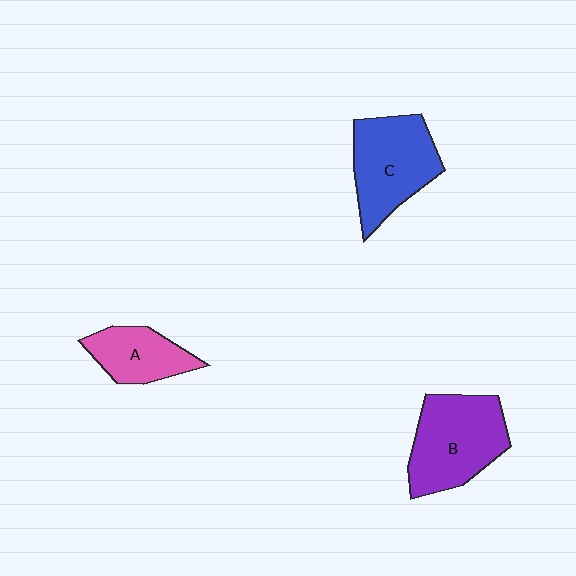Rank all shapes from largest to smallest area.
From largest to smallest: B (purple), C (blue), A (pink).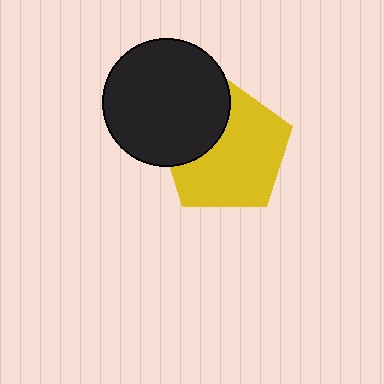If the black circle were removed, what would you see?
You would see the complete yellow pentagon.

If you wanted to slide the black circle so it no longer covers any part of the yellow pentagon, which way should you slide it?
Slide it left — that is the most direct way to separate the two shapes.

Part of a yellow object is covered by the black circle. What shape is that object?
It is a pentagon.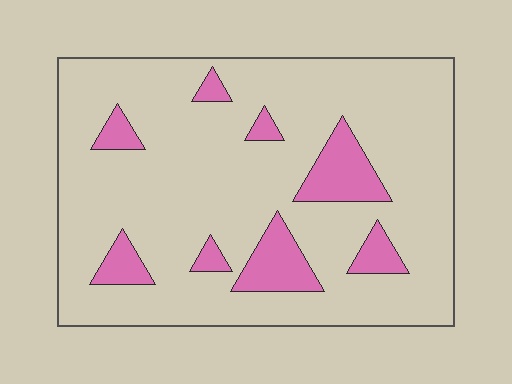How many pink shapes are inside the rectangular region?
8.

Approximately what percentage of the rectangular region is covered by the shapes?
Approximately 15%.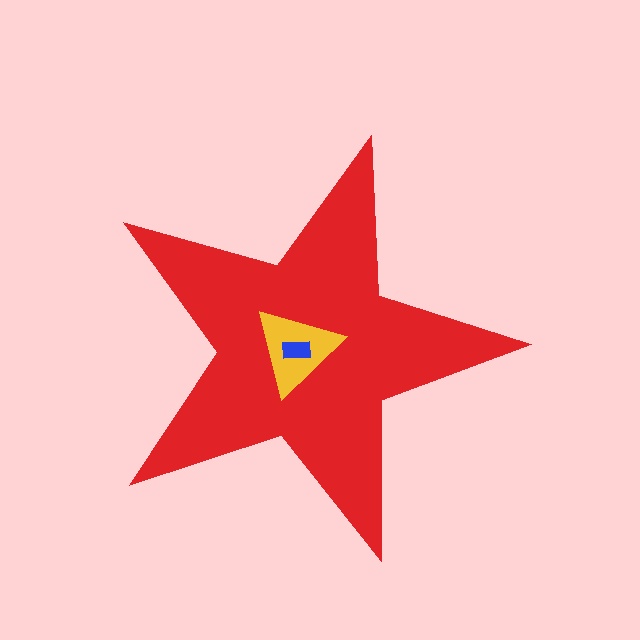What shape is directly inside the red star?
The yellow triangle.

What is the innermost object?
The blue rectangle.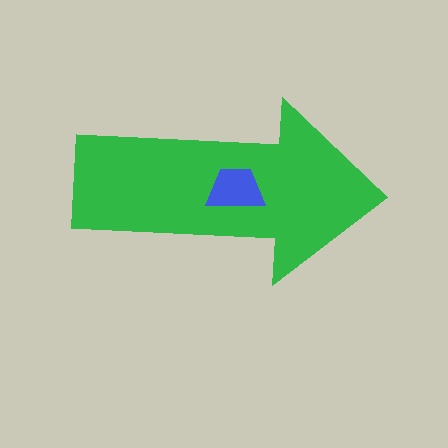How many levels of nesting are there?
2.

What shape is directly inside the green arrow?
The blue trapezoid.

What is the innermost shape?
The blue trapezoid.